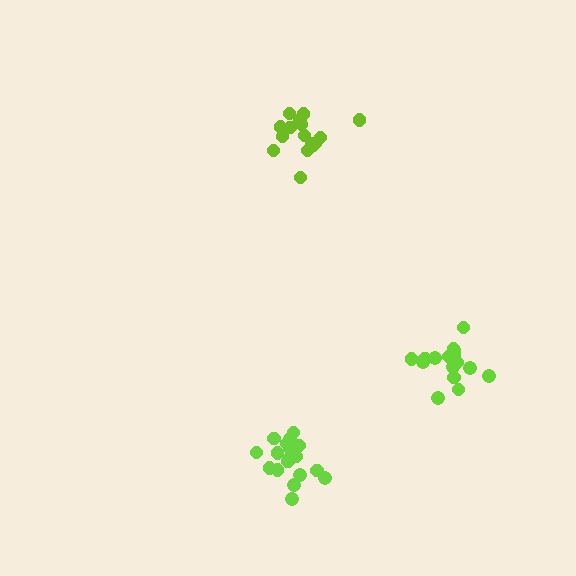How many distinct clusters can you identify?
There are 3 distinct clusters.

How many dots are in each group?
Group 1: 16 dots, Group 2: 18 dots, Group 3: 16 dots (50 total).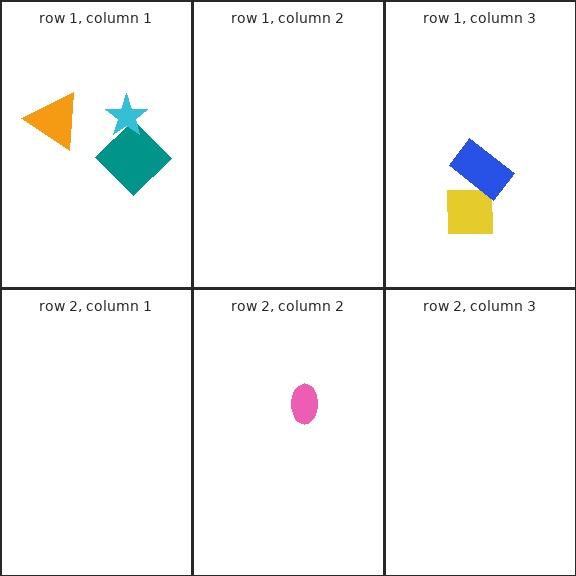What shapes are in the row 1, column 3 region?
The yellow square, the blue rectangle.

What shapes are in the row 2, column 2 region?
The pink ellipse.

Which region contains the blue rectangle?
The row 1, column 3 region.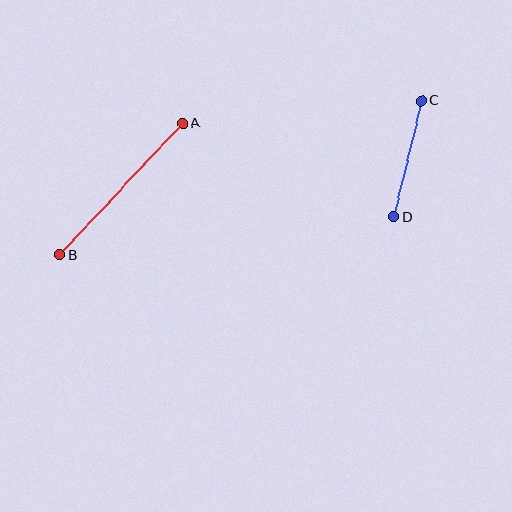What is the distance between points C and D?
The distance is approximately 120 pixels.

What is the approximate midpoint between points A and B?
The midpoint is at approximately (121, 189) pixels.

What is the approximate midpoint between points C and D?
The midpoint is at approximately (407, 159) pixels.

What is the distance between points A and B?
The distance is approximately 180 pixels.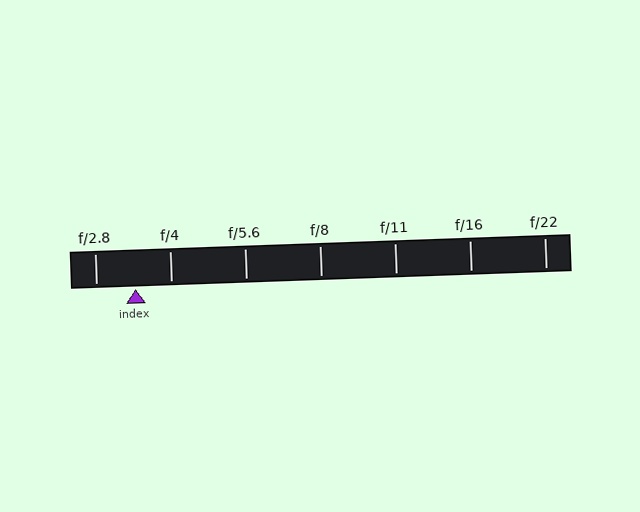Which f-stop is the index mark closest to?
The index mark is closest to f/4.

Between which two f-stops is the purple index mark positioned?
The index mark is between f/2.8 and f/4.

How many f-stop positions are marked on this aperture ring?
There are 7 f-stop positions marked.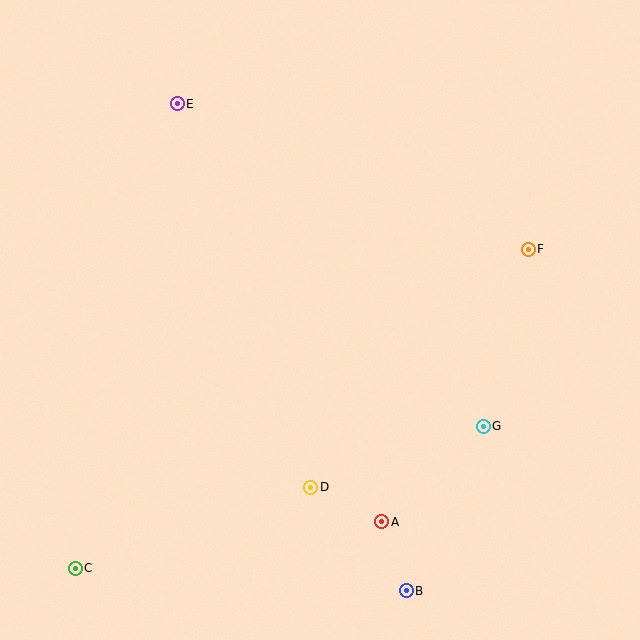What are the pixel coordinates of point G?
Point G is at (483, 426).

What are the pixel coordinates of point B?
Point B is at (406, 591).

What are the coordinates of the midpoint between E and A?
The midpoint between E and A is at (279, 313).